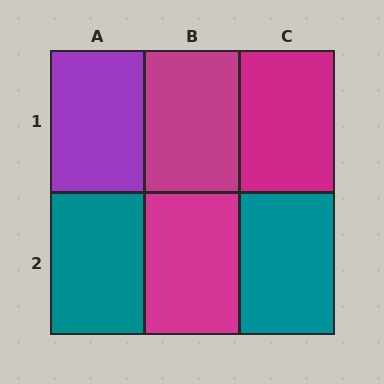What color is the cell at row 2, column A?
Teal.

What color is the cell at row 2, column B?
Magenta.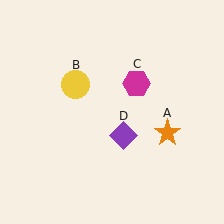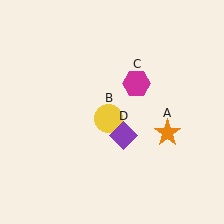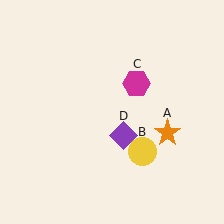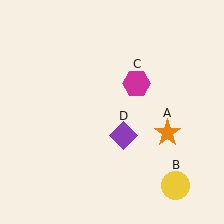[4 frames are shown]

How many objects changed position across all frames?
1 object changed position: yellow circle (object B).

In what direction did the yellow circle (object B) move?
The yellow circle (object B) moved down and to the right.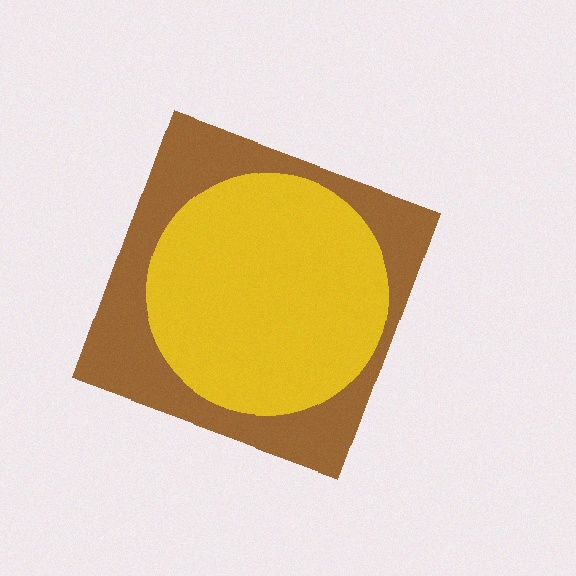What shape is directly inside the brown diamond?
The yellow circle.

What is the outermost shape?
The brown diamond.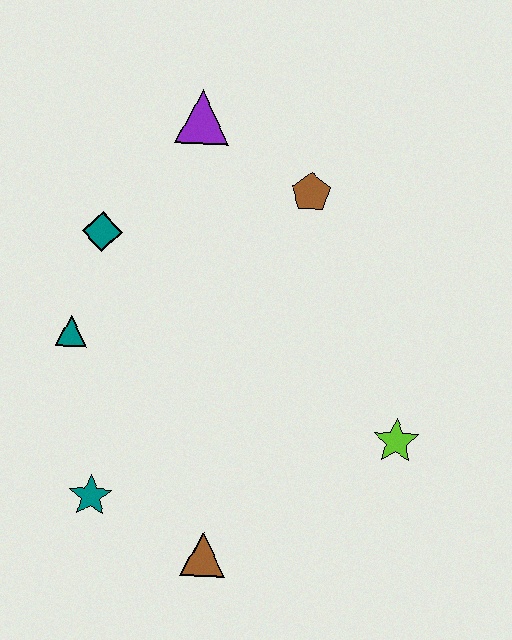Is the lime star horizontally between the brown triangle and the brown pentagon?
No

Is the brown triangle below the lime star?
Yes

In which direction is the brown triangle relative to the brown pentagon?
The brown triangle is below the brown pentagon.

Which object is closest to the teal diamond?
The teal triangle is closest to the teal diamond.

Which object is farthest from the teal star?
The purple triangle is farthest from the teal star.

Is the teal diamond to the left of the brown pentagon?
Yes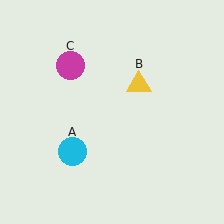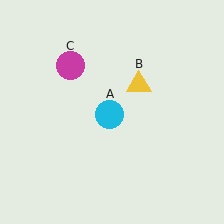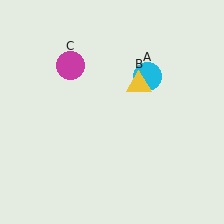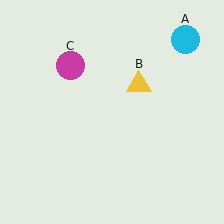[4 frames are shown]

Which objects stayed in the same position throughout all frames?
Yellow triangle (object B) and magenta circle (object C) remained stationary.